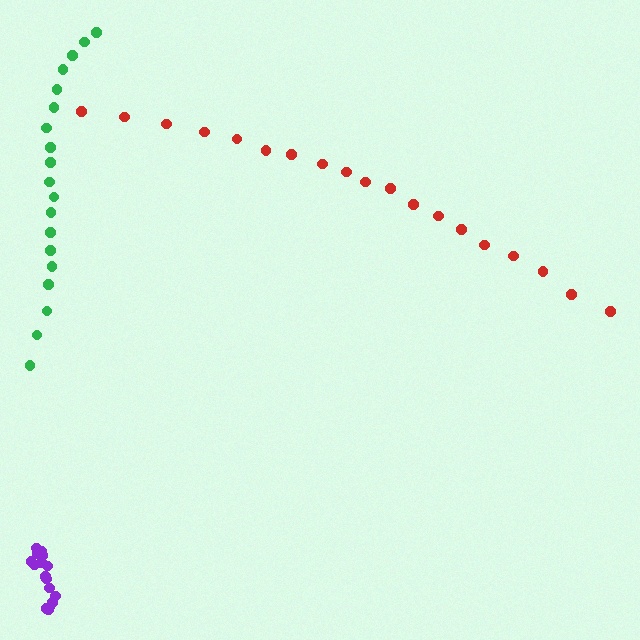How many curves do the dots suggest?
There are 3 distinct paths.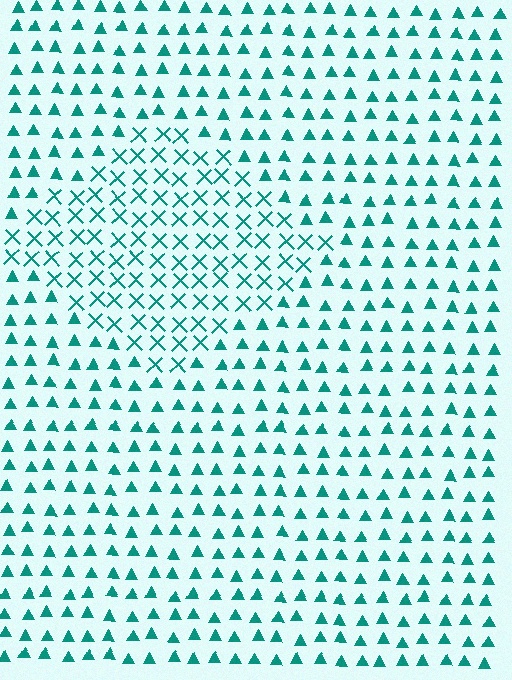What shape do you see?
I see a diamond.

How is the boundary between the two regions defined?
The boundary is defined by a change in element shape: X marks inside vs. triangles outside. All elements share the same color and spacing.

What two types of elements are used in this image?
The image uses X marks inside the diamond region and triangles outside it.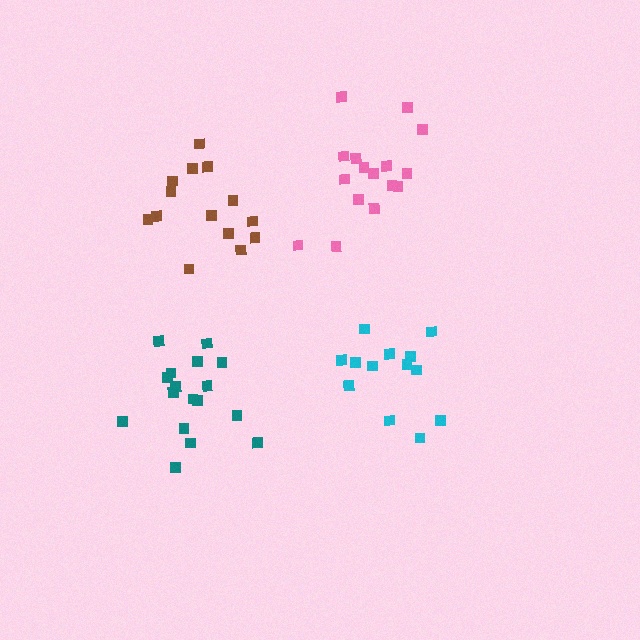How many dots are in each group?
Group 1: 14 dots, Group 2: 17 dots, Group 3: 13 dots, Group 4: 16 dots (60 total).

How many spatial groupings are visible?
There are 4 spatial groupings.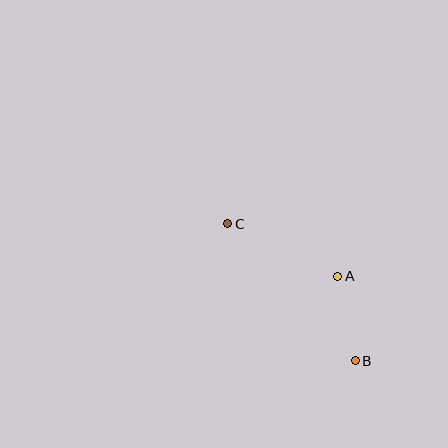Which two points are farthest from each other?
Points B and C are farthest from each other.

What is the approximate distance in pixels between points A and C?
The distance between A and C is approximately 122 pixels.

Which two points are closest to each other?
Points A and B are closest to each other.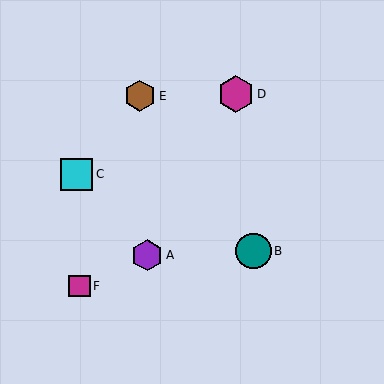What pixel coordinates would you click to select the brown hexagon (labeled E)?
Click at (140, 96) to select the brown hexagon E.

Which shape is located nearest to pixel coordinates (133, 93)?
The brown hexagon (labeled E) at (140, 96) is nearest to that location.